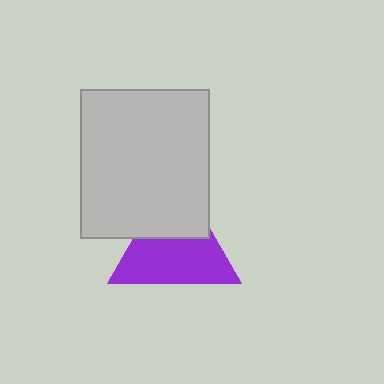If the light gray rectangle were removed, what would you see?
You would see the complete purple triangle.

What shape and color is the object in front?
The object in front is a light gray rectangle.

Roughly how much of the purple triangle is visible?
About half of it is visible (roughly 62%).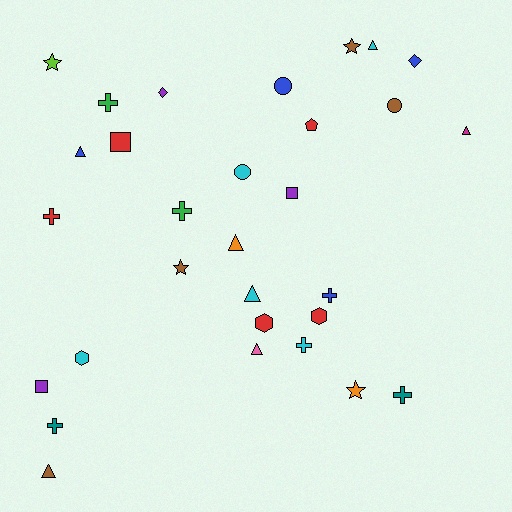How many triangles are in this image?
There are 7 triangles.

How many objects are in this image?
There are 30 objects.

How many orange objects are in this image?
There are 2 orange objects.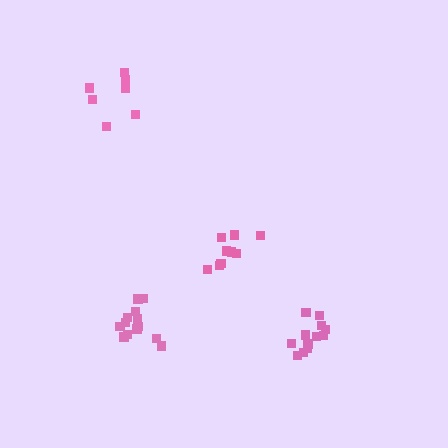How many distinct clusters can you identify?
There are 4 distinct clusters.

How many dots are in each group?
Group 1: 8 dots, Group 2: 12 dots, Group 3: 9 dots, Group 4: 13 dots (42 total).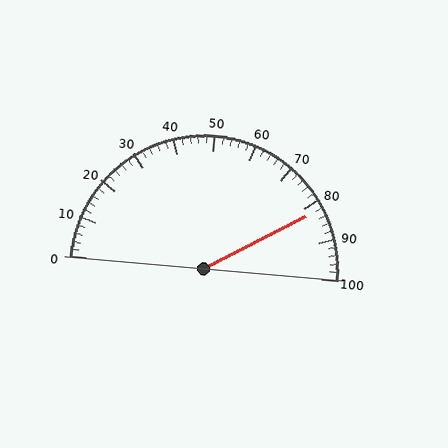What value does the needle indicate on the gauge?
The needle indicates approximately 82.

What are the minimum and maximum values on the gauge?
The gauge ranges from 0 to 100.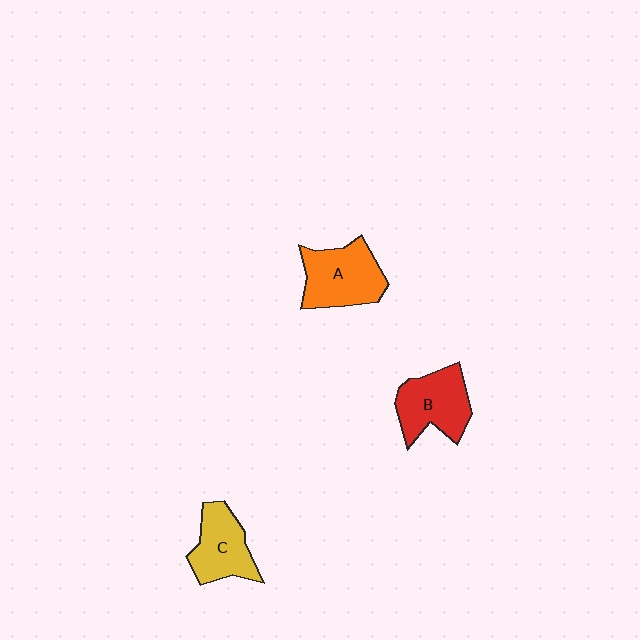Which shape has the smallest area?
Shape C (yellow).